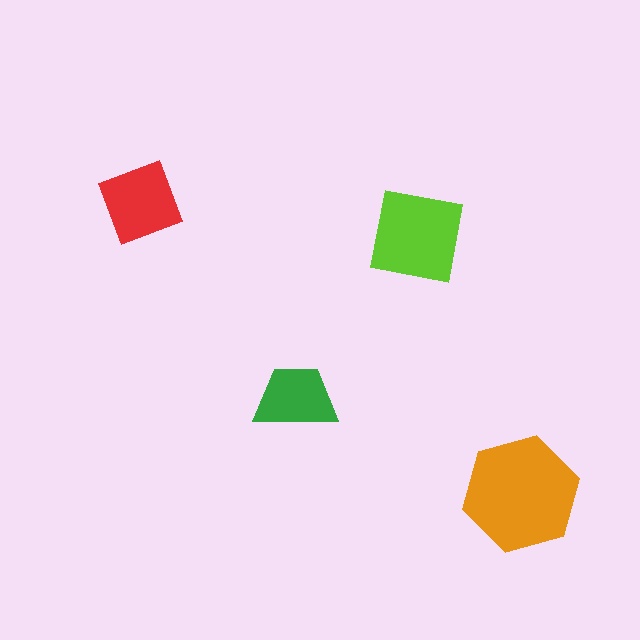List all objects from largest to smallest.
The orange hexagon, the lime square, the red diamond, the green trapezoid.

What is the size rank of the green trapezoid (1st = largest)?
4th.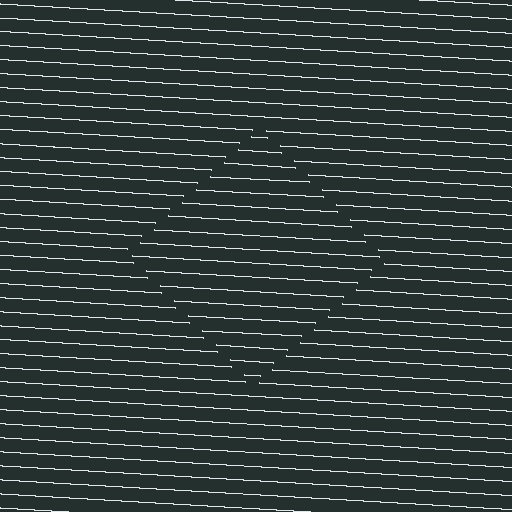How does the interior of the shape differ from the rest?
The interior of the shape contains the same grating, shifted by half a period — the contour is defined by the phase discontinuity where line-ends from the inner and outer gratings abut.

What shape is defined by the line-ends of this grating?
An illusory square. The interior of the shape contains the same grating, shifted by half a period — the contour is defined by the phase discontinuity where line-ends from the inner and outer gratings abut.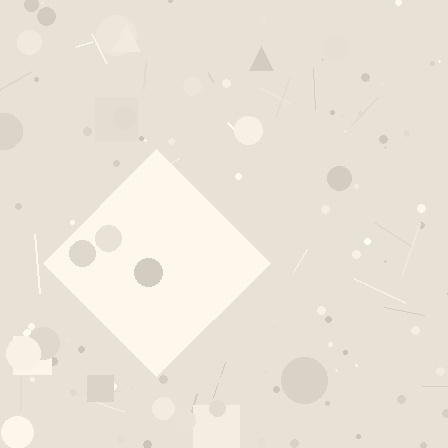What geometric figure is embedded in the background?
A diamond is embedded in the background.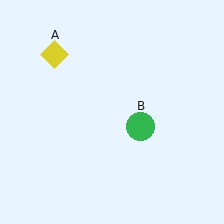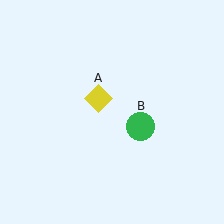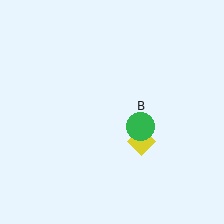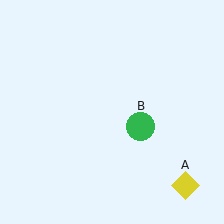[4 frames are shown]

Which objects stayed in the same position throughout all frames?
Green circle (object B) remained stationary.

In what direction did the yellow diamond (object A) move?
The yellow diamond (object A) moved down and to the right.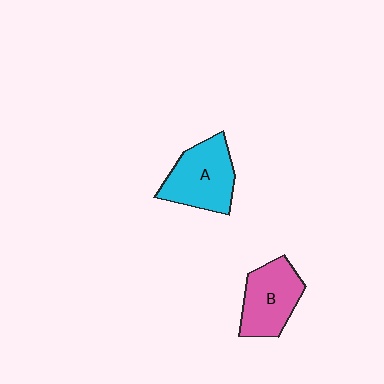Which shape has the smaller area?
Shape B (pink).